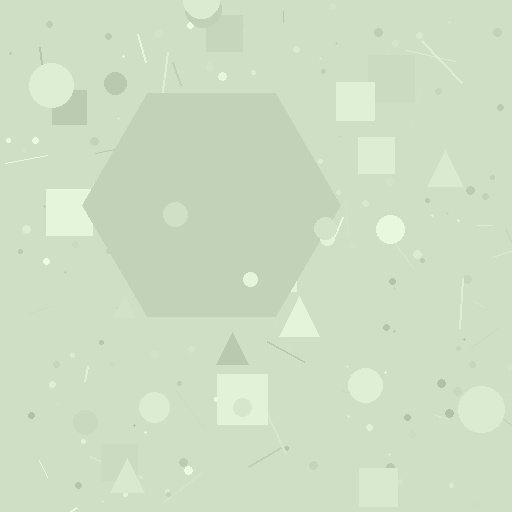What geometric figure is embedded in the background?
A hexagon is embedded in the background.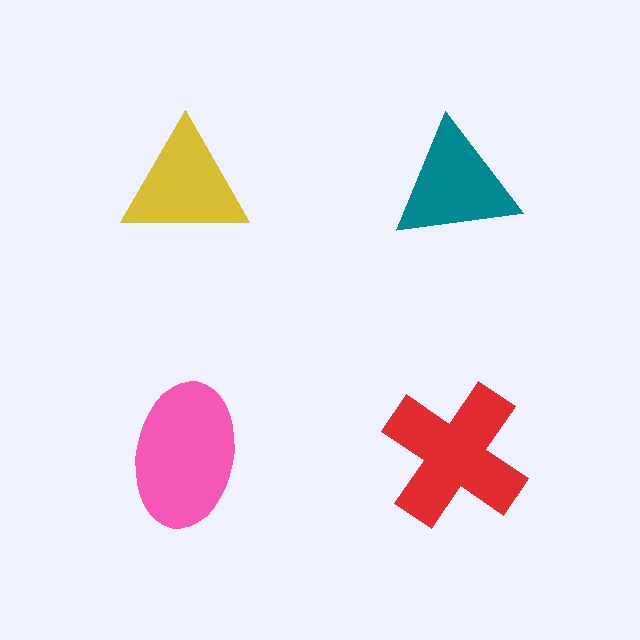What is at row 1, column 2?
A teal triangle.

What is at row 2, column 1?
A pink ellipse.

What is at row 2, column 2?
A red cross.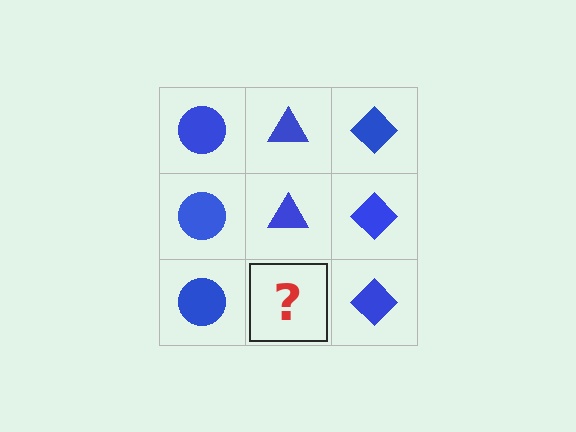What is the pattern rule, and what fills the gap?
The rule is that each column has a consistent shape. The gap should be filled with a blue triangle.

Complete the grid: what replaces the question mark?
The question mark should be replaced with a blue triangle.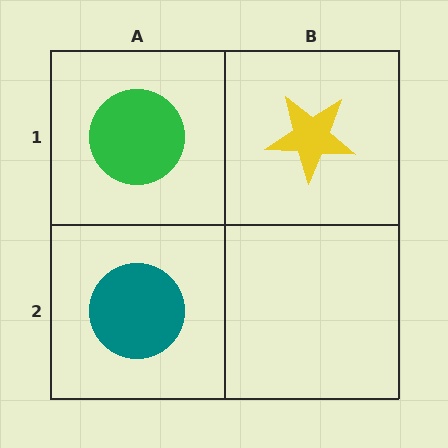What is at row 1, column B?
A yellow star.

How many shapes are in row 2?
1 shape.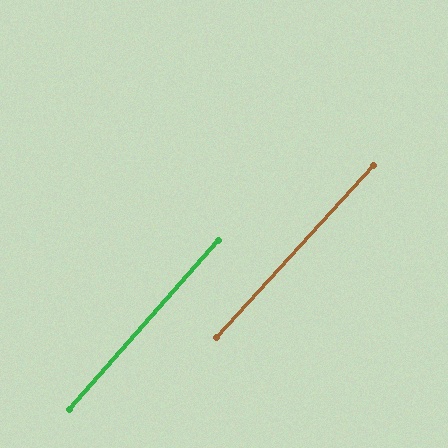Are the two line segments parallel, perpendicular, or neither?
Parallel — their directions differ by only 1.0°.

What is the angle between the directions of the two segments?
Approximately 1 degree.